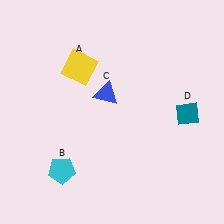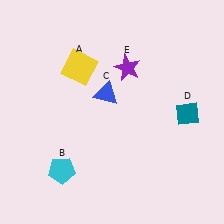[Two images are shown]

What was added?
A purple star (E) was added in Image 2.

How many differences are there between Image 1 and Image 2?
There is 1 difference between the two images.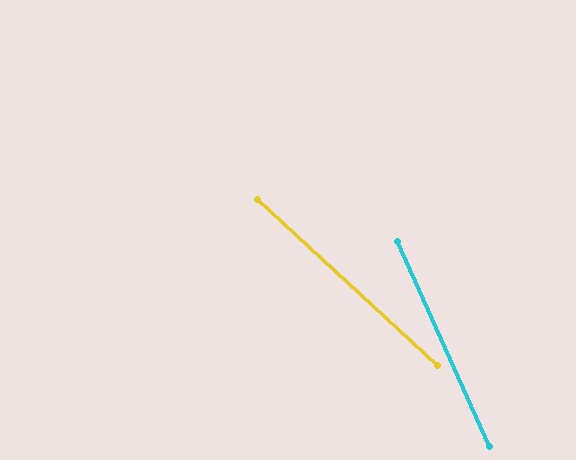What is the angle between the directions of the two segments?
Approximately 23 degrees.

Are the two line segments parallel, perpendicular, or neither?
Neither parallel nor perpendicular — they differ by about 23°.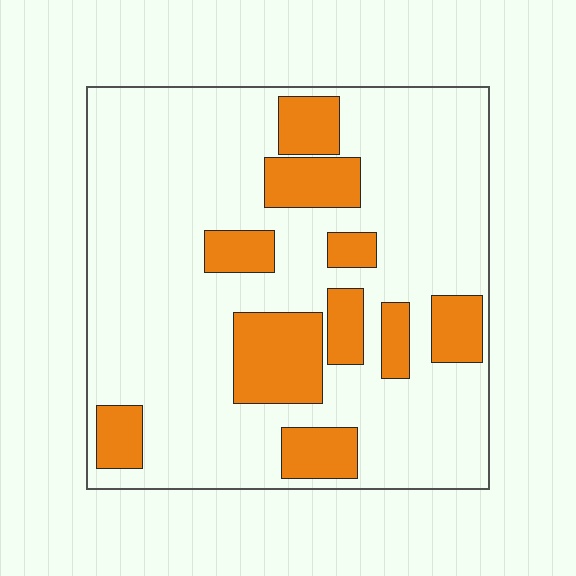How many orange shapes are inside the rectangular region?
10.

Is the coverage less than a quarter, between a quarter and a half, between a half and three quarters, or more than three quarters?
Less than a quarter.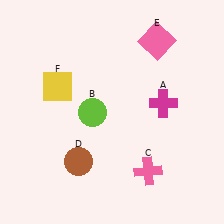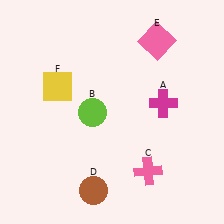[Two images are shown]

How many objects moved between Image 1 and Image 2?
1 object moved between the two images.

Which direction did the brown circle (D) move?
The brown circle (D) moved down.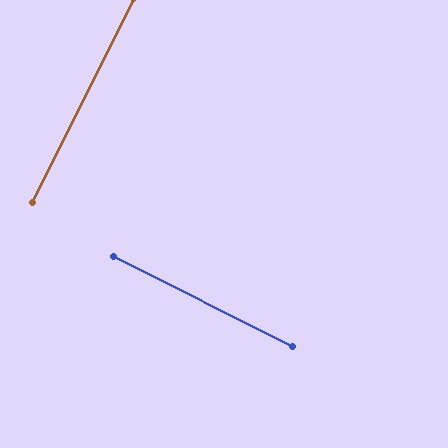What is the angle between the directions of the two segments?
Approximately 89 degrees.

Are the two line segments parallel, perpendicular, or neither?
Perpendicular — they meet at approximately 89°.